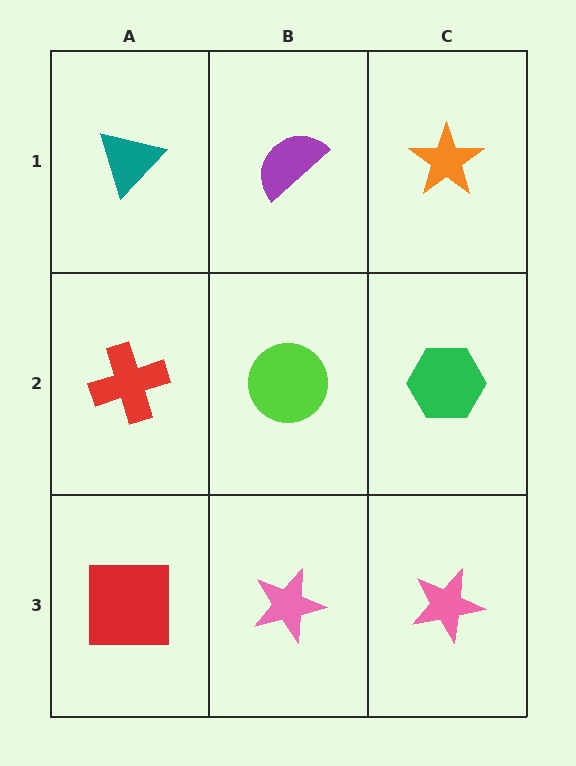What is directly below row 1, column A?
A red cross.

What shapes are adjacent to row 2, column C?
An orange star (row 1, column C), a pink star (row 3, column C), a lime circle (row 2, column B).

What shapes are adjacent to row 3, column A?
A red cross (row 2, column A), a pink star (row 3, column B).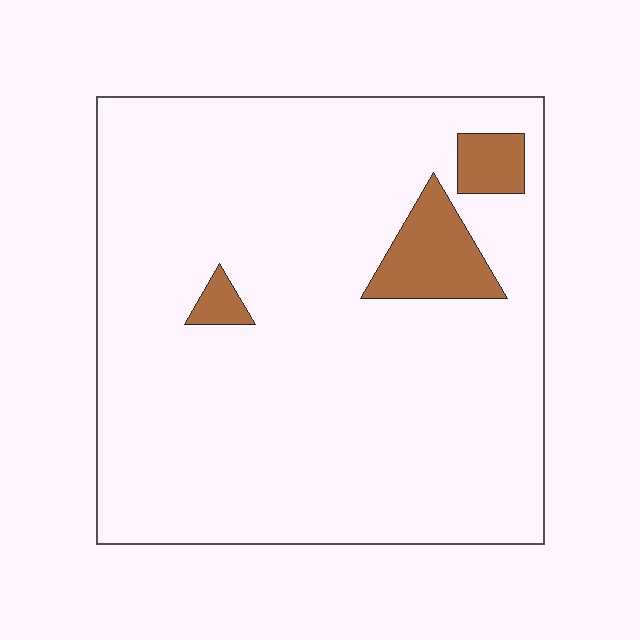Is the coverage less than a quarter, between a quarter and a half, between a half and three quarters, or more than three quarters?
Less than a quarter.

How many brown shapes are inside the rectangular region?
3.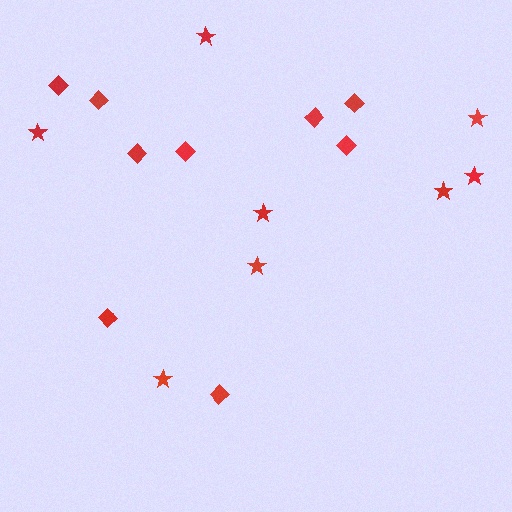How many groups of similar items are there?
There are 2 groups: one group of stars (8) and one group of diamonds (9).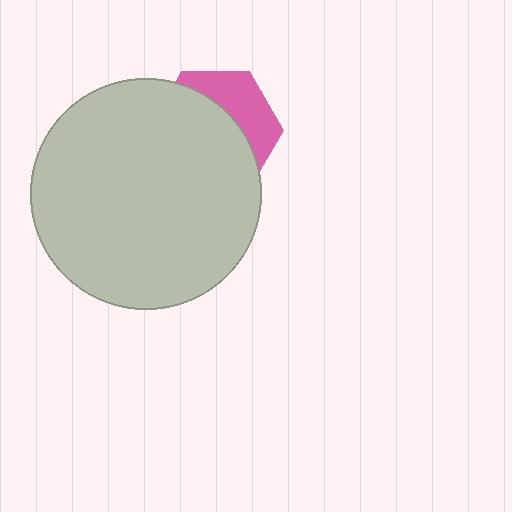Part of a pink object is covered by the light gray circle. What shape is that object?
It is a hexagon.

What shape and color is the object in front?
The object in front is a light gray circle.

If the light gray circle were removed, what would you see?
You would see the complete pink hexagon.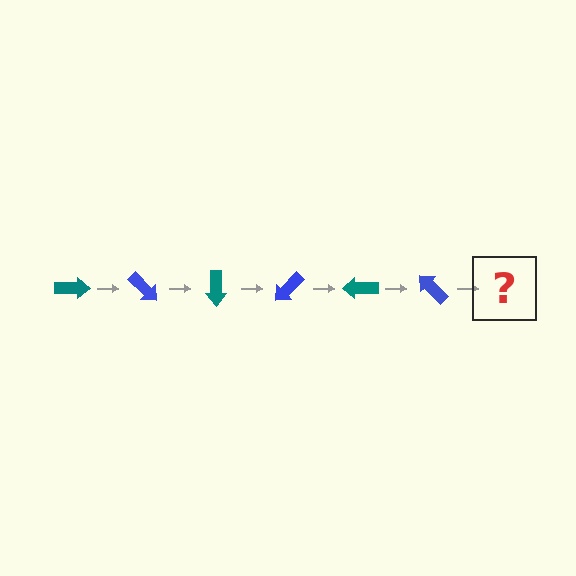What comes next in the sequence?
The next element should be a teal arrow, rotated 270 degrees from the start.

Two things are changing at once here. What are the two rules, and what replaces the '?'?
The two rules are that it rotates 45 degrees each step and the color cycles through teal and blue. The '?' should be a teal arrow, rotated 270 degrees from the start.